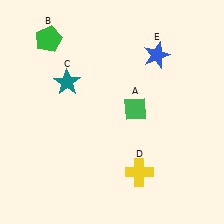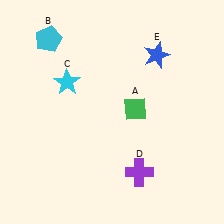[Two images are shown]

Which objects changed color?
B changed from green to cyan. C changed from teal to cyan. D changed from yellow to purple.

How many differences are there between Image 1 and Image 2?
There are 3 differences between the two images.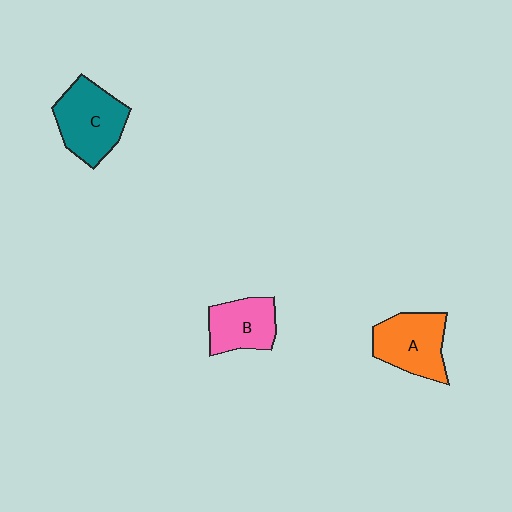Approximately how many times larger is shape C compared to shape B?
Approximately 1.3 times.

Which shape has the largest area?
Shape C (teal).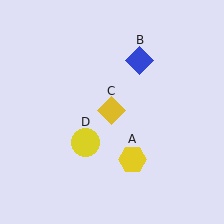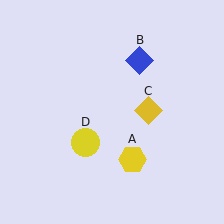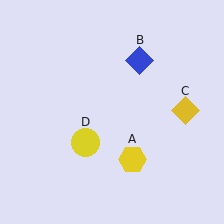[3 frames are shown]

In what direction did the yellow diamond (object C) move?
The yellow diamond (object C) moved right.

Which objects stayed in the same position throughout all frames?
Yellow hexagon (object A) and blue diamond (object B) and yellow circle (object D) remained stationary.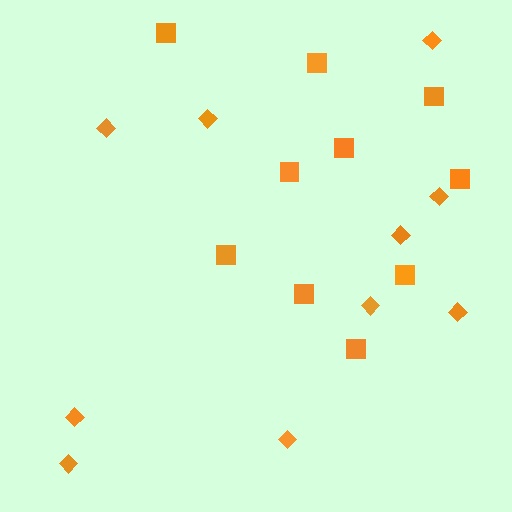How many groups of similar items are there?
There are 2 groups: one group of diamonds (10) and one group of squares (10).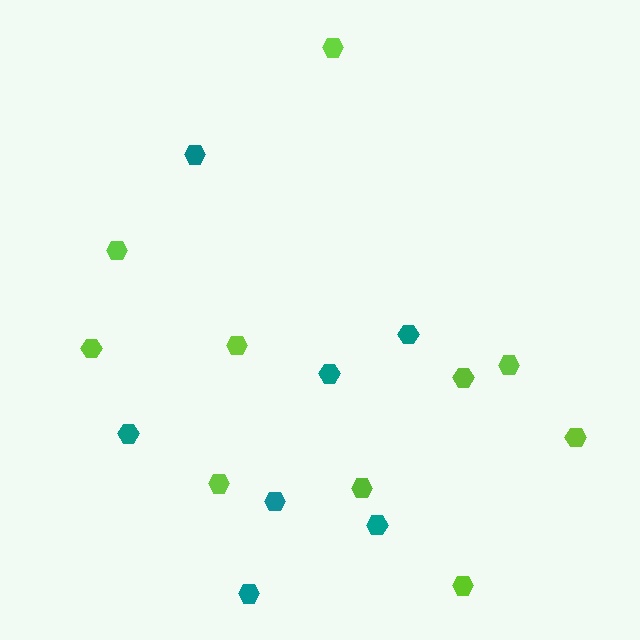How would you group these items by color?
There are 2 groups: one group of teal hexagons (7) and one group of lime hexagons (10).